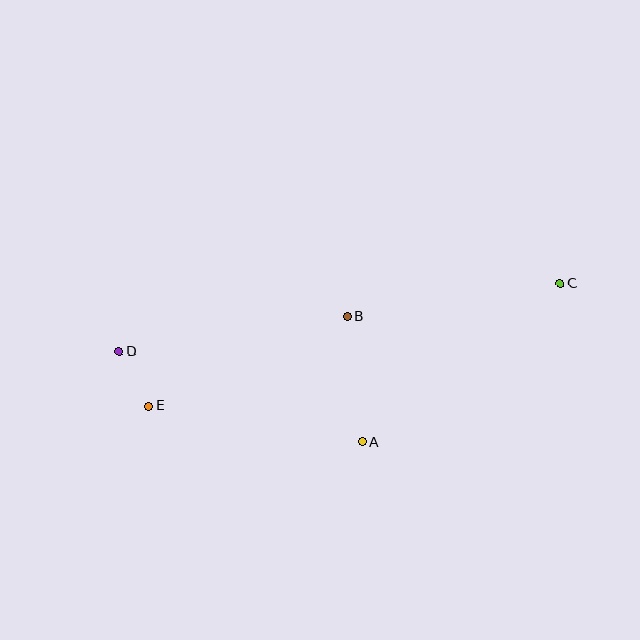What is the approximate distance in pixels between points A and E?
The distance between A and E is approximately 216 pixels.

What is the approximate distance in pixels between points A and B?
The distance between A and B is approximately 126 pixels.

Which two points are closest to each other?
Points D and E are closest to each other.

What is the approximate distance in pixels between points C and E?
The distance between C and E is approximately 429 pixels.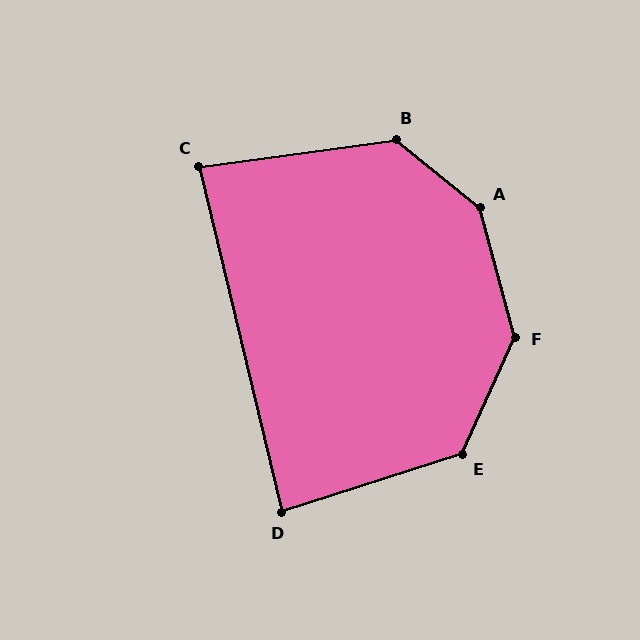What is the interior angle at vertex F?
Approximately 141 degrees (obtuse).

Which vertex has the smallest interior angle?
C, at approximately 84 degrees.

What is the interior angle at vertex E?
Approximately 132 degrees (obtuse).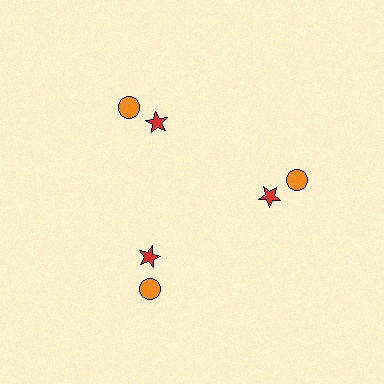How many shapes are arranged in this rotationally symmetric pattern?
There are 6 shapes, arranged in 3 groups of 2.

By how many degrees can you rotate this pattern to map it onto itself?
The pattern maps onto itself every 120 degrees of rotation.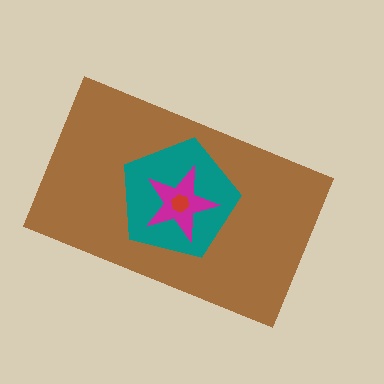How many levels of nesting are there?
4.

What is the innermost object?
The red hexagon.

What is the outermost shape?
The brown rectangle.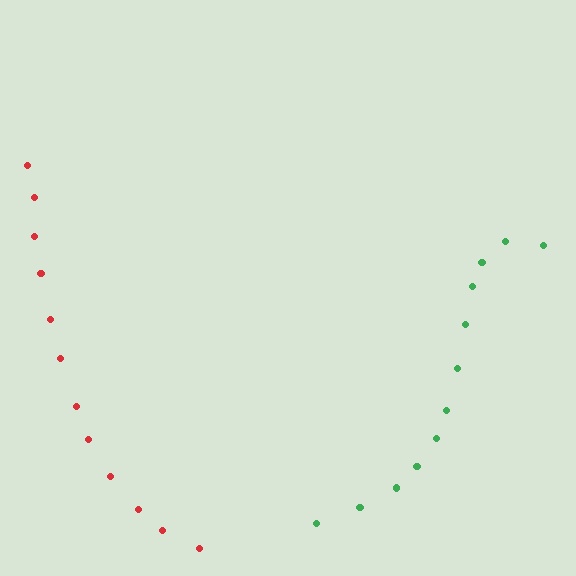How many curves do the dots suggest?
There are 2 distinct paths.